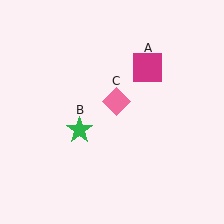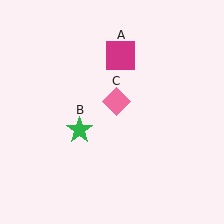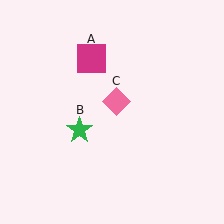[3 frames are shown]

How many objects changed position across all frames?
1 object changed position: magenta square (object A).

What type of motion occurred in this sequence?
The magenta square (object A) rotated counterclockwise around the center of the scene.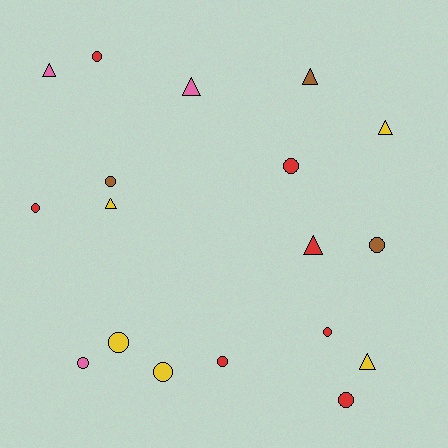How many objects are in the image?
There are 18 objects.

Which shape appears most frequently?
Circle, with 11 objects.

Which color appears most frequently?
Red, with 7 objects.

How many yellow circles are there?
There are 2 yellow circles.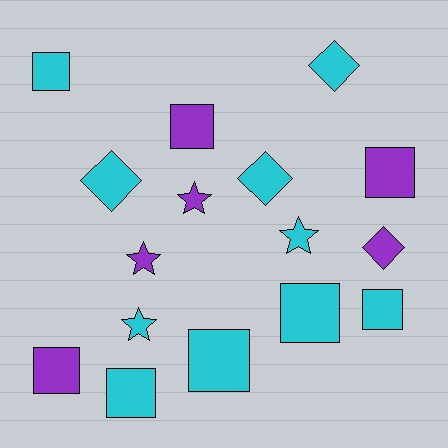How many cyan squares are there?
There are 5 cyan squares.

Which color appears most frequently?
Cyan, with 10 objects.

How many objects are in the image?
There are 16 objects.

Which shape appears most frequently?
Square, with 8 objects.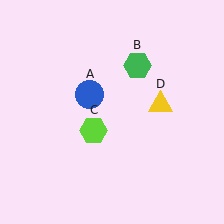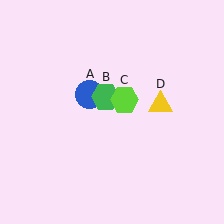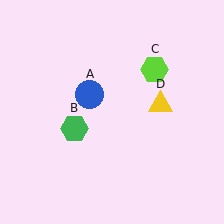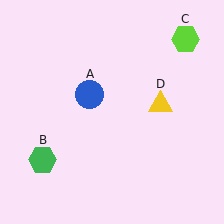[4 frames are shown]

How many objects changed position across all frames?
2 objects changed position: green hexagon (object B), lime hexagon (object C).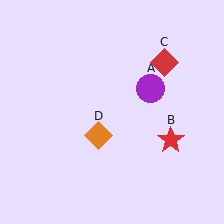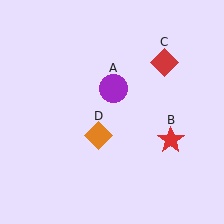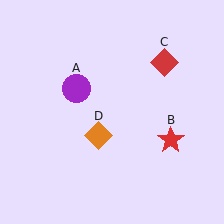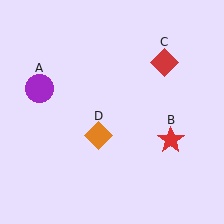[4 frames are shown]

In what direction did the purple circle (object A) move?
The purple circle (object A) moved left.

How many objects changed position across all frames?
1 object changed position: purple circle (object A).